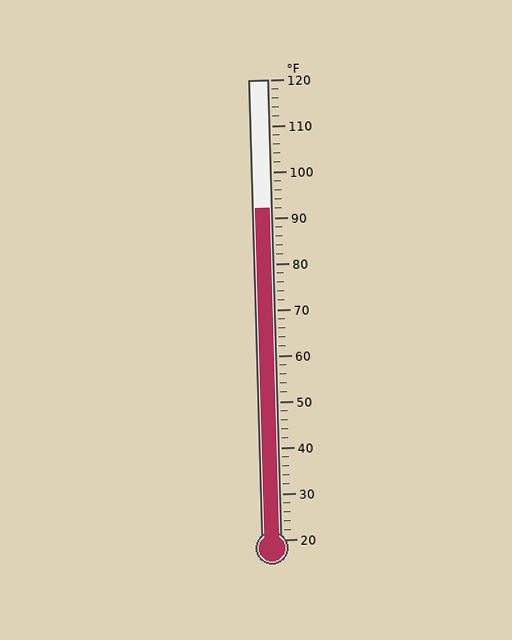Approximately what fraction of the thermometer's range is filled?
The thermometer is filled to approximately 70% of its range.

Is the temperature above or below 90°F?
The temperature is above 90°F.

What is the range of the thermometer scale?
The thermometer scale ranges from 20°F to 120°F.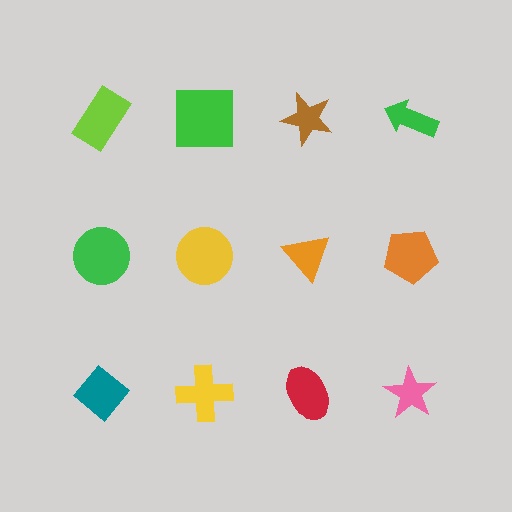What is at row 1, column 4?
A green arrow.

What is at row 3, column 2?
A yellow cross.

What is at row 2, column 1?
A green circle.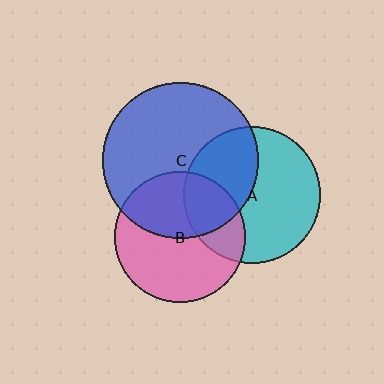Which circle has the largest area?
Circle C (blue).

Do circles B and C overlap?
Yes.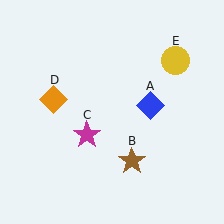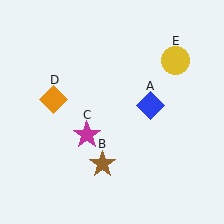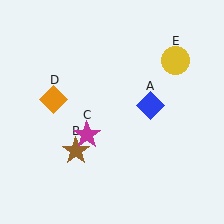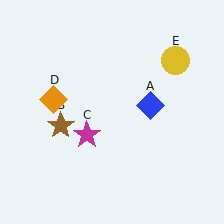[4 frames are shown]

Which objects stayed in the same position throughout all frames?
Blue diamond (object A) and magenta star (object C) and orange diamond (object D) and yellow circle (object E) remained stationary.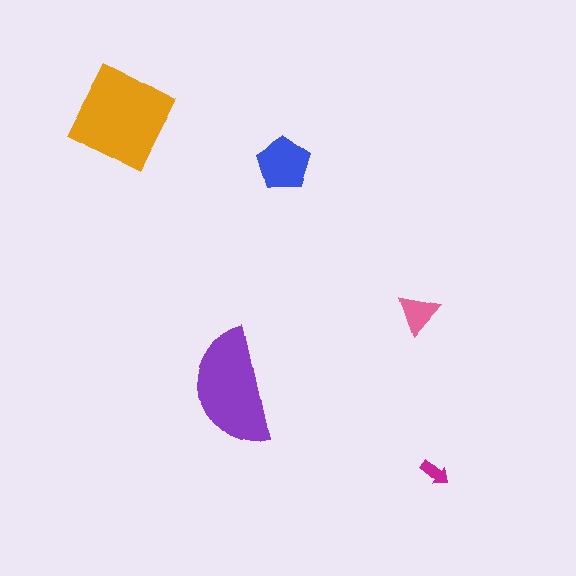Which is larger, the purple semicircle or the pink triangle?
The purple semicircle.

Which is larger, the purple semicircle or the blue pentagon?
The purple semicircle.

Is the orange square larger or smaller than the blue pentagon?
Larger.